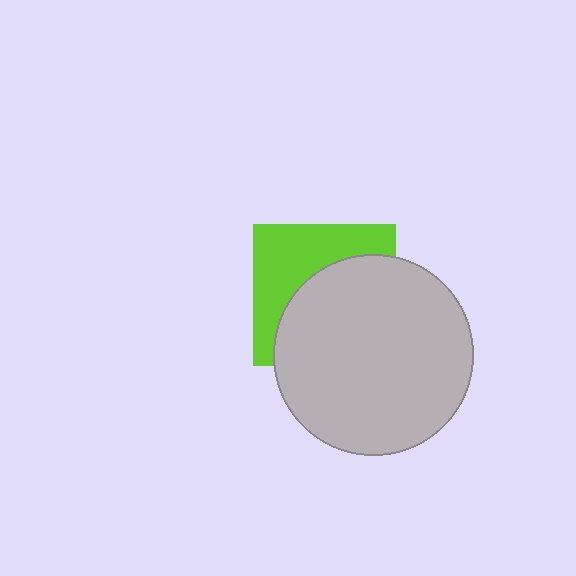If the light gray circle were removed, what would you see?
You would see the complete lime square.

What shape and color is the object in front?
The object in front is a light gray circle.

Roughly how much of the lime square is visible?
A small part of it is visible (roughly 43%).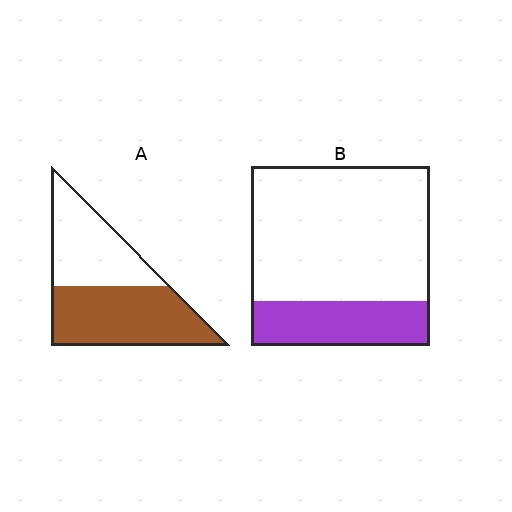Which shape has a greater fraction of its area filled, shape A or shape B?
Shape A.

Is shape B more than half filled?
No.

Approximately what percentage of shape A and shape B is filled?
A is approximately 55% and B is approximately 25%.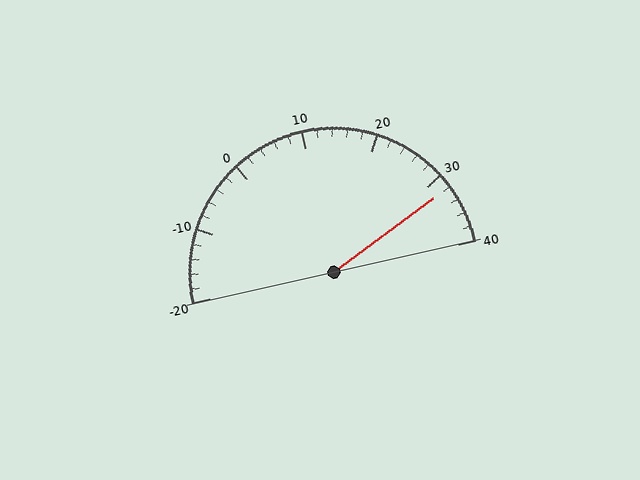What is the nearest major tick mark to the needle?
The nearest major tick mark is 30.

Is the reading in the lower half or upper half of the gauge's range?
The reading is in the upper half of the range (-20 to 40).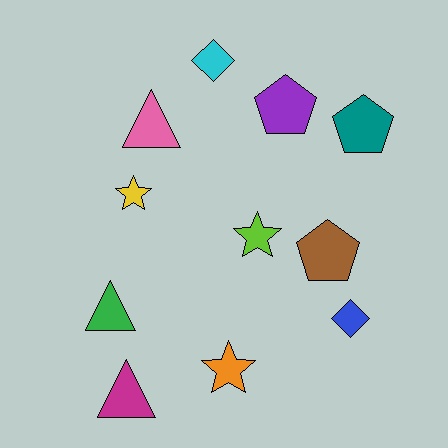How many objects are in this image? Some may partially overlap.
There are 11 objects.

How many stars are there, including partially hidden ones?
There are 3 stars.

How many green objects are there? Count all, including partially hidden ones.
There is 1 green object.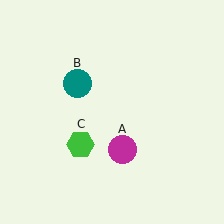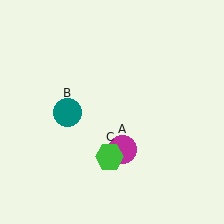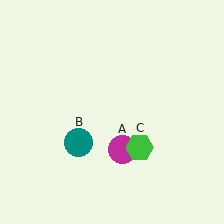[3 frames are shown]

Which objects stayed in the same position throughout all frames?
Magenta circle (object A) remained stationary.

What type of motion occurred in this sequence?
The teal circle (object B), green hexagon (object C) rotated counterclockwise around the center of the scene.